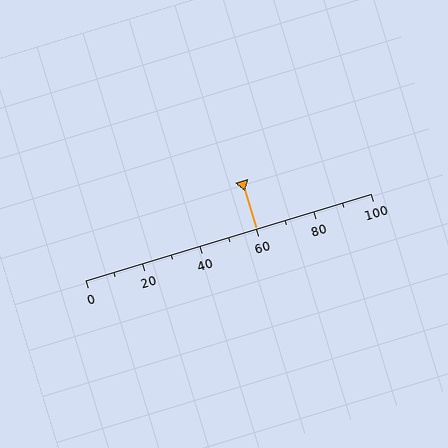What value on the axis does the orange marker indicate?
The marker indicates approximately 60.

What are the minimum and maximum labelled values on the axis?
The axis runs from 0 to 100.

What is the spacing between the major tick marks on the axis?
The major ticks are spaced 20 apart.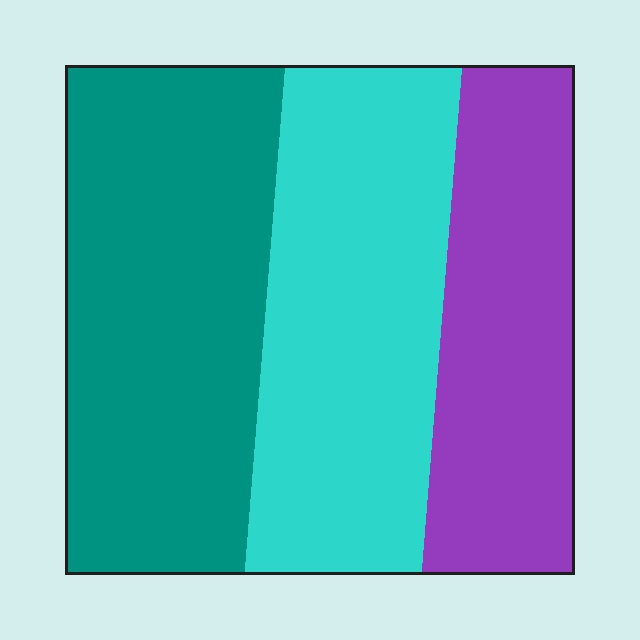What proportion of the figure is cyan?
Cyan covers 35% of the figure.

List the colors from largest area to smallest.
From largest to smallest: teal, cyan, purple.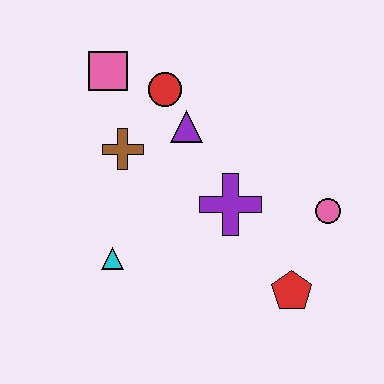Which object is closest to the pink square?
The red circle is closest to the pink square.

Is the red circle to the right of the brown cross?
Yes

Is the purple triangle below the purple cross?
No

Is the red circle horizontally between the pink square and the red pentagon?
Yes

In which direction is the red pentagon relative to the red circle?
The red pentagon is below the red circle.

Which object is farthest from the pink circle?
The pink square is farthest from the pink circle.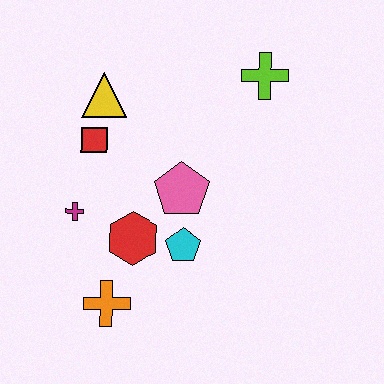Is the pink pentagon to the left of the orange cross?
No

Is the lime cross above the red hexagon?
Yes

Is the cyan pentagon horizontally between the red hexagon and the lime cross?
Yes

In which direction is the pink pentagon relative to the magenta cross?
The pink pentagon is to the right of the magenta cross.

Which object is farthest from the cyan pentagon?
The lime cross is farthest from the cyan pentagon.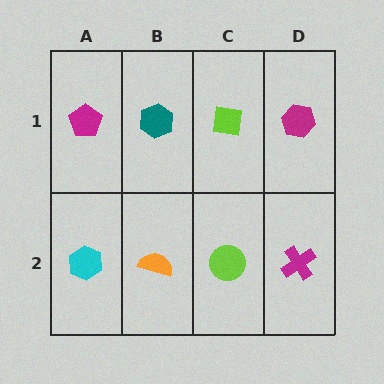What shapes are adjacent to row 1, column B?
An orange semicircle (row 2, column B), a magenta pentagon (row 1, column A), a lime square (row 1, column C).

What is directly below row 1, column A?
A cyan hexagon.